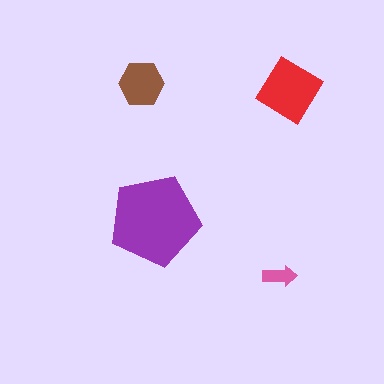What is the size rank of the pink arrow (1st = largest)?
4th.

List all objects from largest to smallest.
The purple pentagon, the red diamond, the brown hexagon, the pink arrow.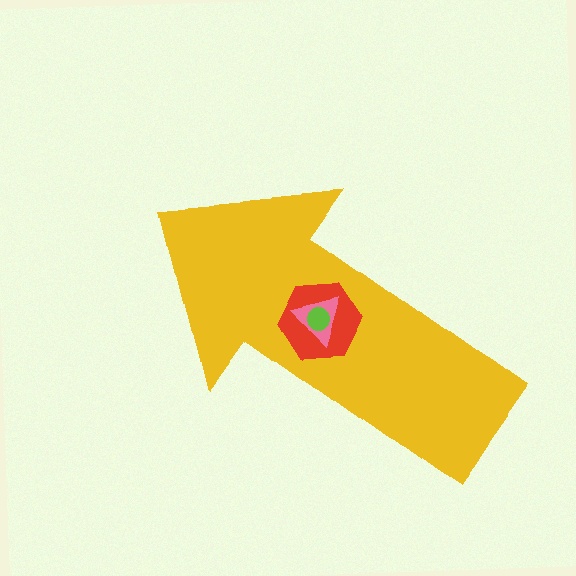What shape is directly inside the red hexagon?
The pink triangle.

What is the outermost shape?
The yellow arrow.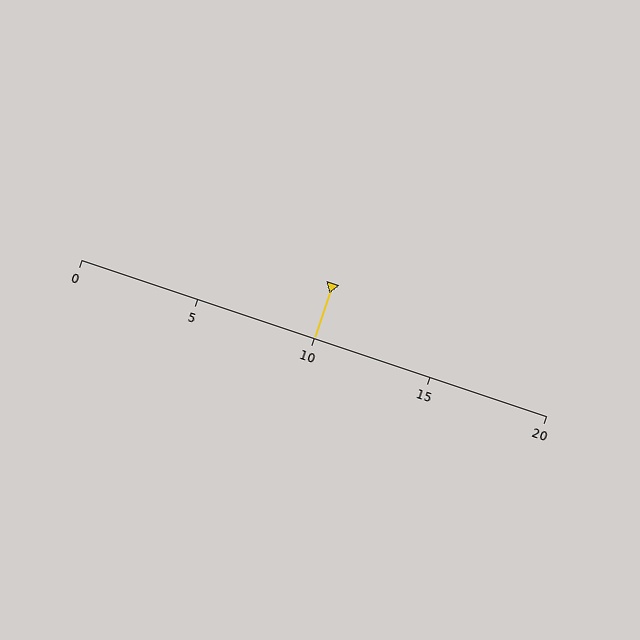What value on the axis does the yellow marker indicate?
The marker indicates approximately 10.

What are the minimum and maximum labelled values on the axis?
The axis runs from 0 to 20.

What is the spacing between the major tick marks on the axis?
The major ticks are spaced 5 apart.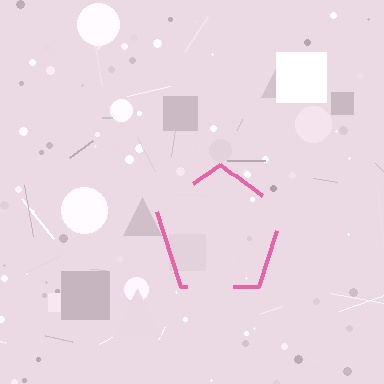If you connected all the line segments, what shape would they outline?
They would outline a pentagon.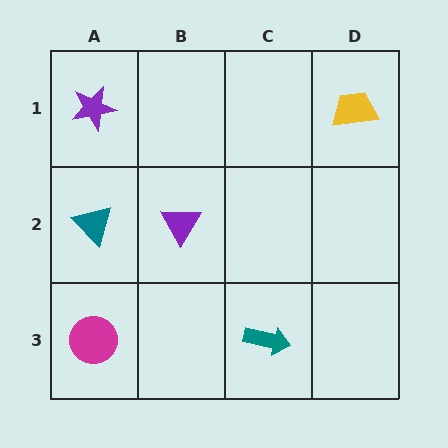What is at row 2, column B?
A purple triangle.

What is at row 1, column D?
A yellow trapezoid.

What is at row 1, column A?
A purple star.